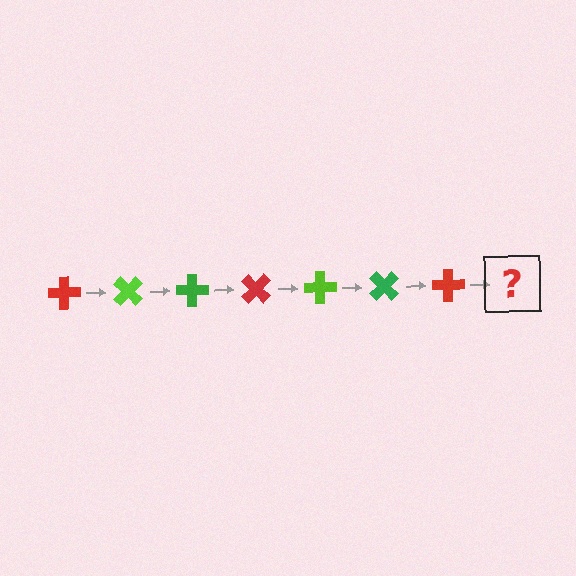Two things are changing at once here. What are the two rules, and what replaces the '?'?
The two rules are that it rotates 45 degrees each step and the color cycles through red, lime, and green. The '?' should be a lime cross, rotated 315 degrees from the start.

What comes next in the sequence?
The next element should be a lime cross, rotated 315 degrees from the start.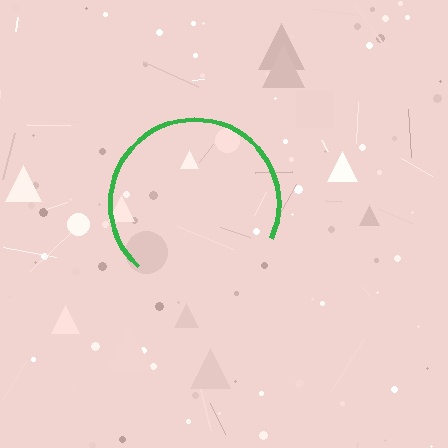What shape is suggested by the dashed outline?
The dashed outline suggests a circle.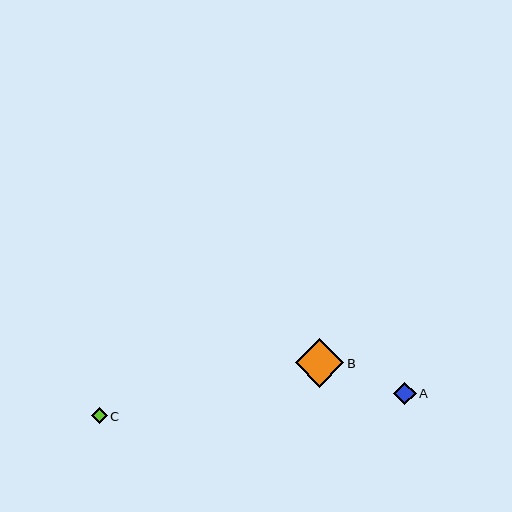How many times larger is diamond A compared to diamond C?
Diamond A is approximately 1.4 times the size of diamond C.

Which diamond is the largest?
Diamond B is the largest with a size of approximately 49 pixels.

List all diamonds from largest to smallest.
From largest to smallest: B, A, C.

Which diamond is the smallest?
Diamond C is the smallest with a size of approximately 16 pixels.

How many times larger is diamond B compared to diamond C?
Diamond B is approximately 3.0 times the size of diamond C.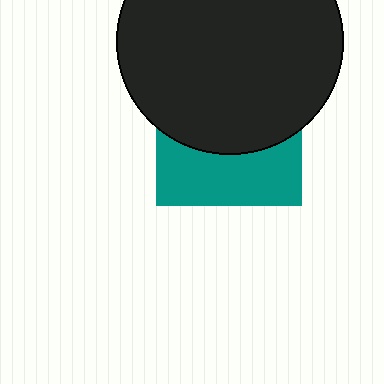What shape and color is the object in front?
The object in front is a black circle.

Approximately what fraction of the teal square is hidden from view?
Roughly 60% of the teal square is hidden behind the black circle.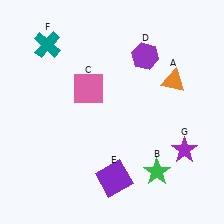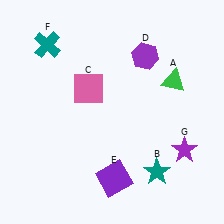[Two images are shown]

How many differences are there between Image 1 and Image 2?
There are 2 differences between the two images.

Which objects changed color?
A changed from orange to green. B changed from green to teal.